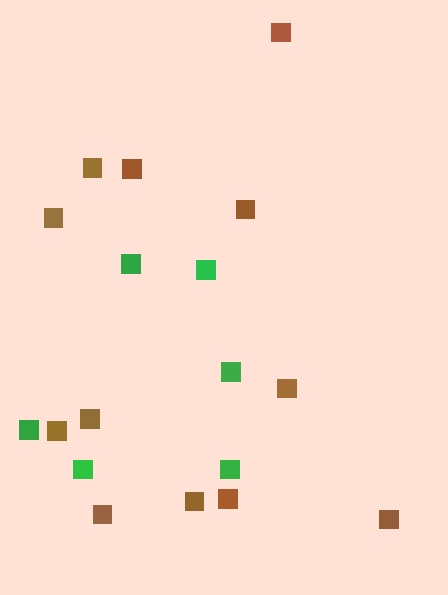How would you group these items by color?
There are 2 groups: one group of brown squares (12) and one group of green squares (6).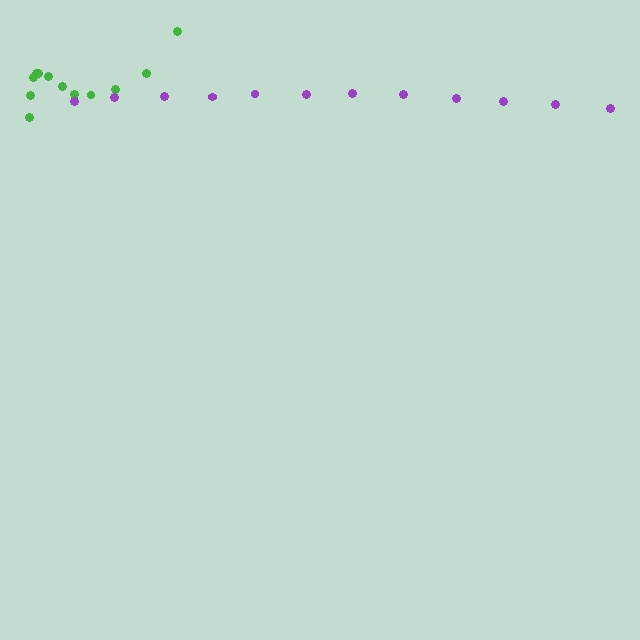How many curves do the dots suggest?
There are 2 distinct paths.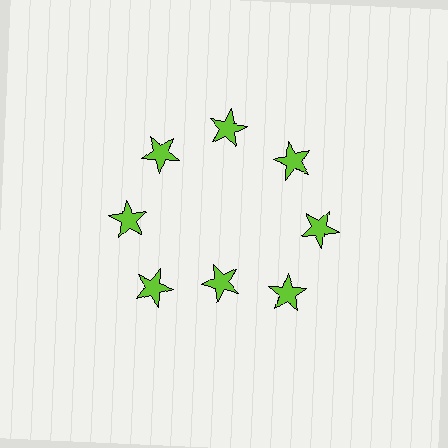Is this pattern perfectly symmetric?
No. The 8 lime stars are arranged in a ring, but one element near the 6 o'clock position is pulled inward toward the center, breaking the 8-fold rotational symmetry.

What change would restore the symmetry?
The symmetry would be restored by moving it outward, back onto the ring so that all 8 stars sit at equal angles and equal distance from the center.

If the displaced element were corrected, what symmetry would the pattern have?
It would have 8-fold rotational symmetry — the pattern would map onto itself every 45 degrees.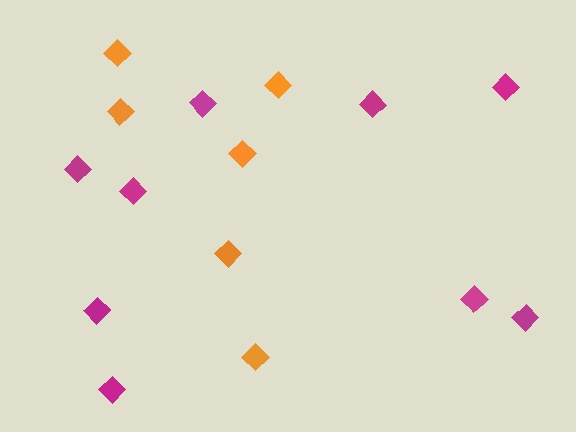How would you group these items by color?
There are 2 groups: one group of orange diamonds (6) and one group of magenta diamonds (9).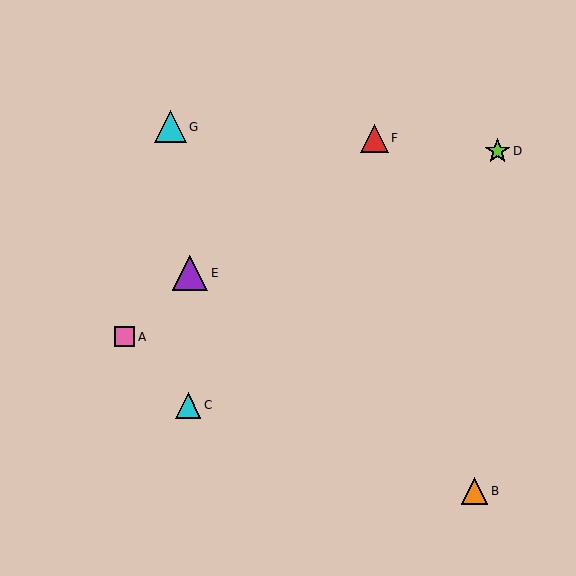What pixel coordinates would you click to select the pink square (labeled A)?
Click at (124, 337) to select the pink square A.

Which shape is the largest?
The purple triangle (labeled E) is the largest.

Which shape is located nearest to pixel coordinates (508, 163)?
The lime star (labeled D) at (497, 151) is nearest to that location.